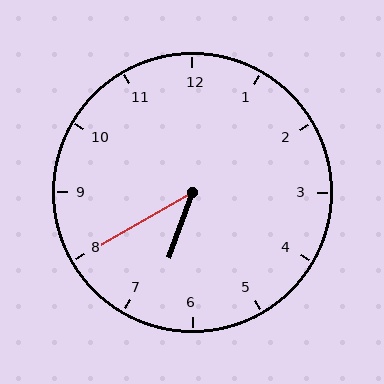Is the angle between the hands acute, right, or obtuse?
It is acute.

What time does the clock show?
6:40.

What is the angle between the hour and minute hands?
Approximately 40 degrees.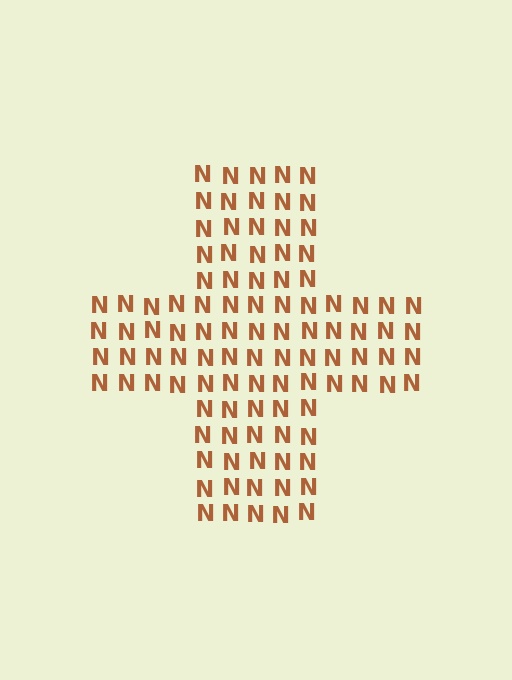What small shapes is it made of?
It is made of small letter N's.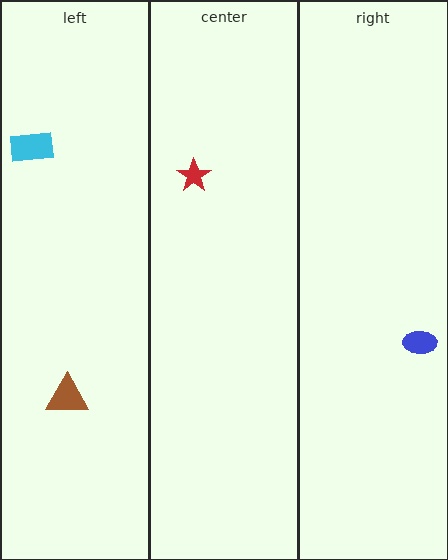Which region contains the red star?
The center region.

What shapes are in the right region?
The blue ellipse.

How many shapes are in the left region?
2.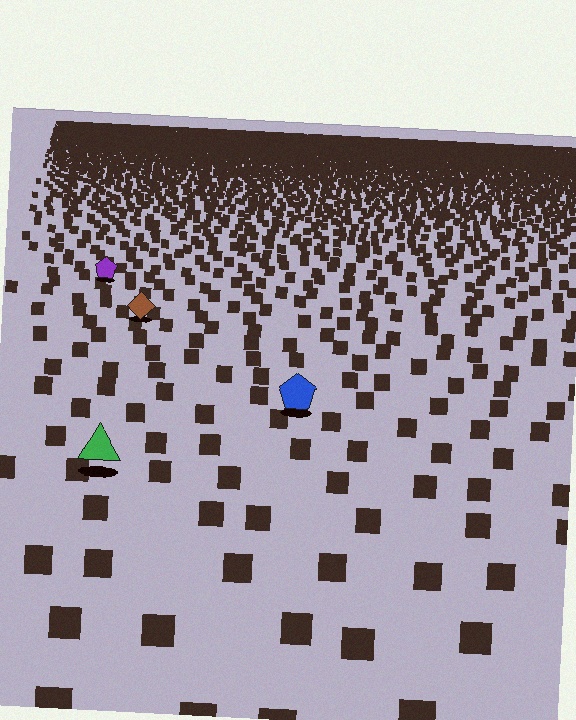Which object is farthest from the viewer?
The purple pentagon is farthest from the viewer. It appears smaller and the ground texture around it is denser.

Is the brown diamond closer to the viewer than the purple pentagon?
Yes. The brown diamond is closer — you can tell from the texture gradient: the ground texture is coarser near it.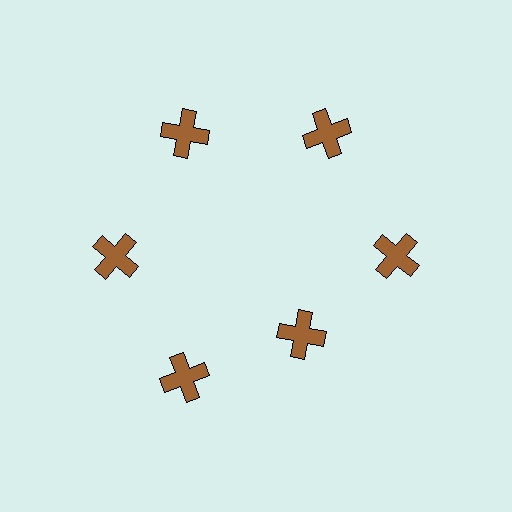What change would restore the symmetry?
The symmetry would be restored by moving it outward, back onto the ring so that all 6 crosses sit at equal angles and equal distance from the center.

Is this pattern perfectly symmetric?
No. The 6 brown crosses are arranged in a ring, but one element near the 5 o'clock position is pulled inward toward the center, breaking the 6-fold rotational symmetry.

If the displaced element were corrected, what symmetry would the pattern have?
It would have 6-fold rotational symmetry — the pattern would map onto itself every 60 degrees.